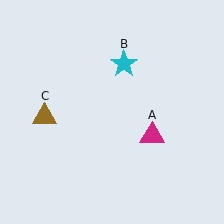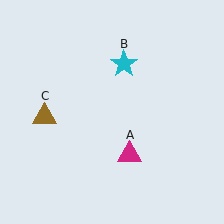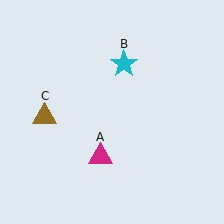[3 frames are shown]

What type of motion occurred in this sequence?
The magenta triangle (object A) rotated clockwise around the center of the scene.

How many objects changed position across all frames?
1 object changed position: magenta triangle (object A).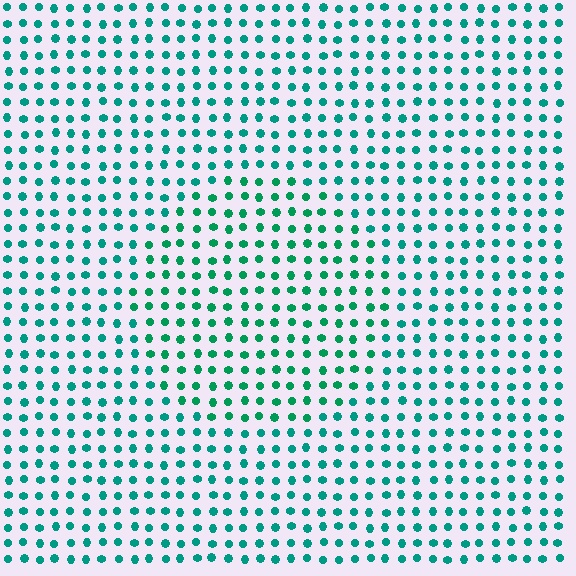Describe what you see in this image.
The image is filled with small teal elements in a uniform arrangement. A circle-shaped region is visible where the elements are tinted to a slightly different hue, forming a subtle color boundary.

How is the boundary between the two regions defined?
The boundary is defined purely by a slight shift in hue (about 18 degrees). Spacing, size, and orientation are identical on both sides.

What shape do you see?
I see a circle.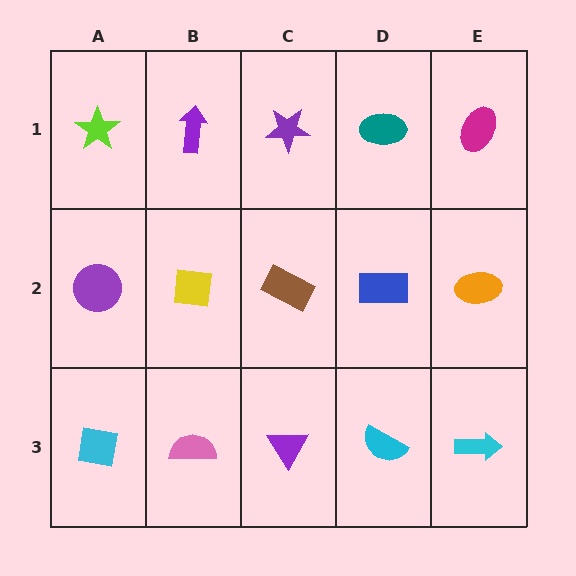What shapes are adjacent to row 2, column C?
A purple star (row 1, column C), a purple triangle (row 3, column C), a yellow square (row 2, column B), a blue rectangle (row 2, column D).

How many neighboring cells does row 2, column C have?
4.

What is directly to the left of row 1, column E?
A teal ellipse.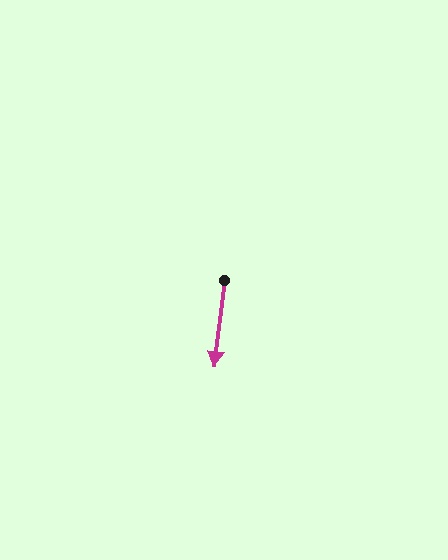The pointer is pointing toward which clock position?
Roughly 6 o'clock.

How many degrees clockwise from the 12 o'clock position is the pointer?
Approximately 187 degrees.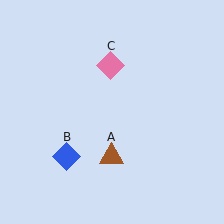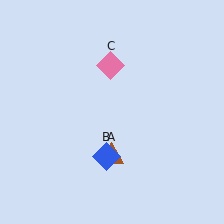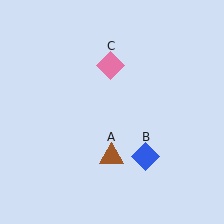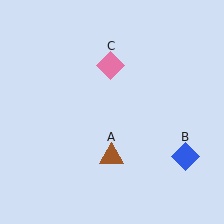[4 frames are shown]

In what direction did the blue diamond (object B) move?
The blue diamond (object B) moved right.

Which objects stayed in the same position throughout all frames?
Brown triangle (object A) and pink diamond (object C) remained stationary.